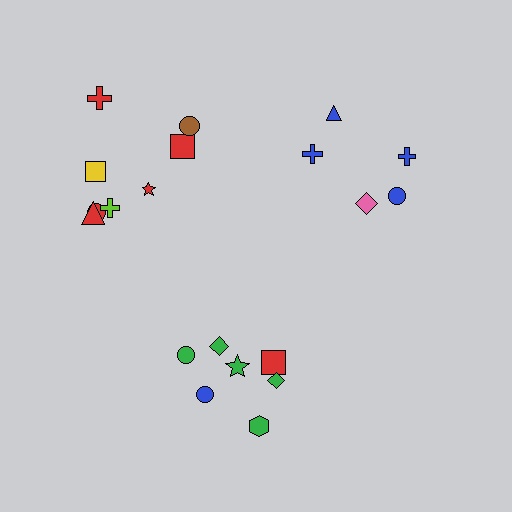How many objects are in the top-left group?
There are 8 objects.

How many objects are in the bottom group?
There are 7 objects.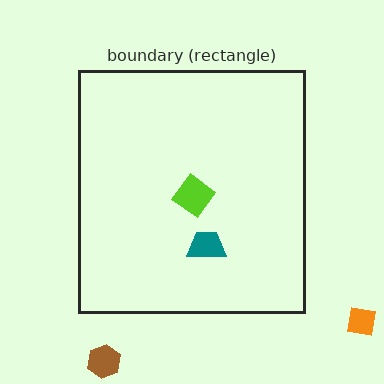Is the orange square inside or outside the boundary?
Outside.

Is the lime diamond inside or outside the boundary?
Inside.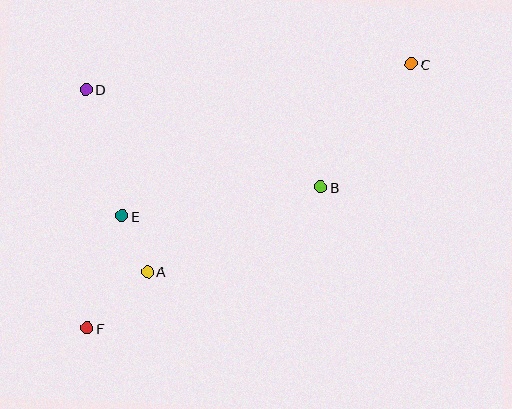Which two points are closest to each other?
Points A and E are closest to each other.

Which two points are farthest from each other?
Points C and F are farthest from each other.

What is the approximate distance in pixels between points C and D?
The distance between C and D is approximately 326 pixels.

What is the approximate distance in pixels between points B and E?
The distance between B and E is approximately 201 pixels.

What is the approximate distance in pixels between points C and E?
The distance between C and E is approximately 327 pixels.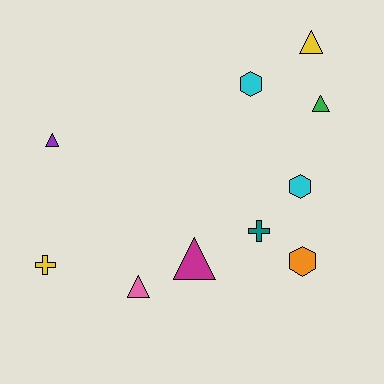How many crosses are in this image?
There are 2 crosses.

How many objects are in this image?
There are 10 objects.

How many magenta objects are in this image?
There is 1 magenta object.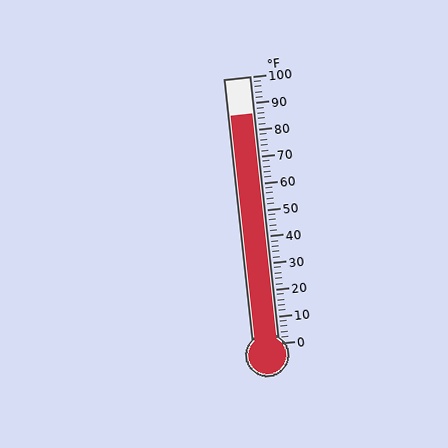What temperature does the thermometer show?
The thermometer shows approximately 86°F.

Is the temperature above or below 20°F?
The temperature is above 20°F.